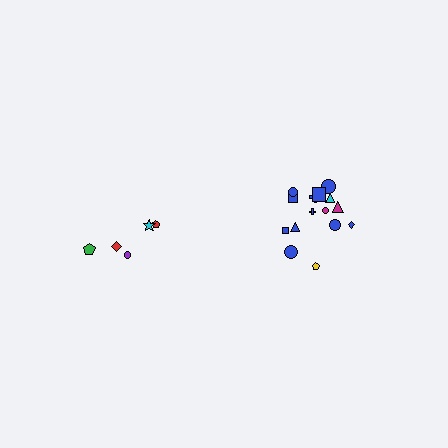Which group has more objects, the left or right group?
The right group.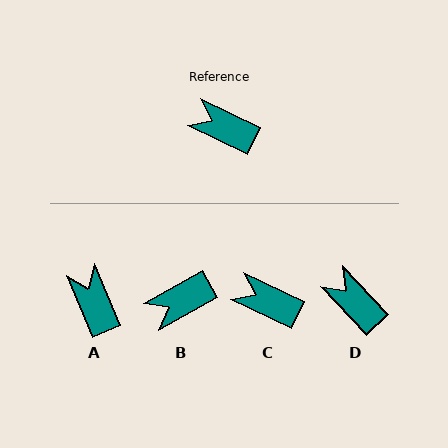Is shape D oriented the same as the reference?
No, it is off by about 22 degrees.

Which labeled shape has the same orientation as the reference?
C.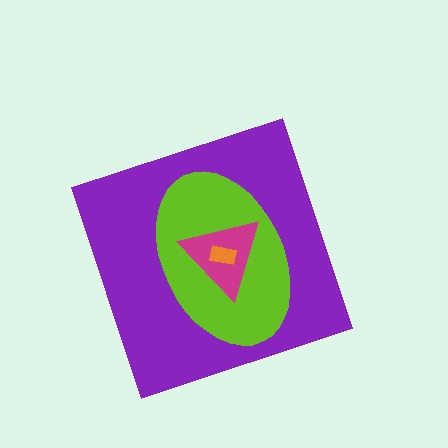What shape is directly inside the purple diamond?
The lime ellipse.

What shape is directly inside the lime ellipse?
The magenta triangle.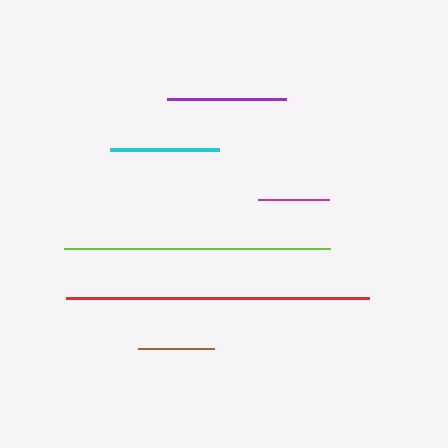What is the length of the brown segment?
The brown segment is approximately 77 pixels long.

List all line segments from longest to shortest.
From longest to shortest: red, lime, purple, cyan, brown, magenta.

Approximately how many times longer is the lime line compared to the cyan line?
The lime line is approximately 2.4 times the length of the cyan line.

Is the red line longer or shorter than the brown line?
The red line is longer than the brown line.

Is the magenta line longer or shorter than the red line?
The red line is longer than the magenta line.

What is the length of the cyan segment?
The cyan segment is approximately 109 pixels long.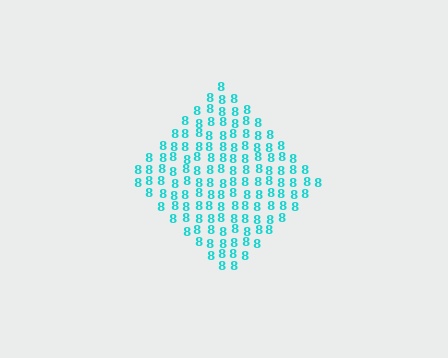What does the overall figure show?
The overall figure shows a diamond.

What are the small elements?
The small elements are digit 8's.